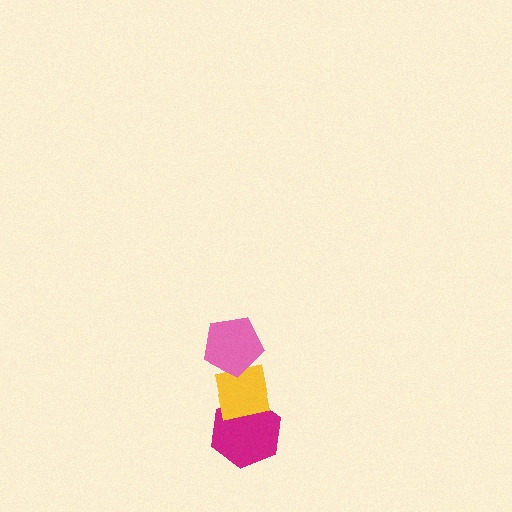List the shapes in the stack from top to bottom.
From top to bottom: the pink pentagon, the yellow square, the magenta hexagon.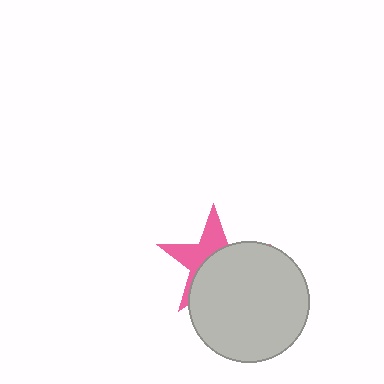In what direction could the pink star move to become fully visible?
The pink star could move toward the upper-left. That would shift it out from behind the light gray circle entirely.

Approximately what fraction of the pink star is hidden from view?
Roughly 58% of the pink star is hidden behind the light gray circle.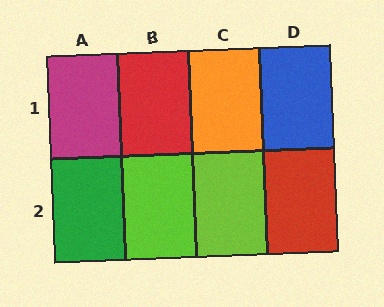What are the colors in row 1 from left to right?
Magenta, red, orange, blue.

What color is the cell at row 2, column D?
Red.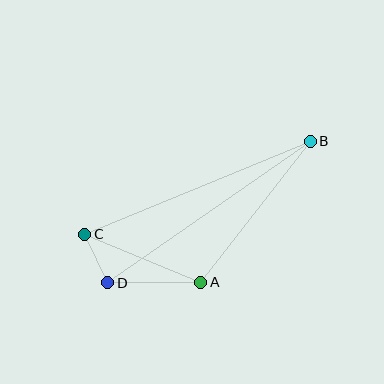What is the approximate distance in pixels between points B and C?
The distance between B and C is approximately 244 pixels.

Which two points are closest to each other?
Points C and D are closest to each other.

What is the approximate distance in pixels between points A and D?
The distance between A and D is approximately 93 pixels.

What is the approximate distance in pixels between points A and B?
The distance between A and B is approximately 178 pixels.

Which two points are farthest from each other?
Points B and D are farthest from each other.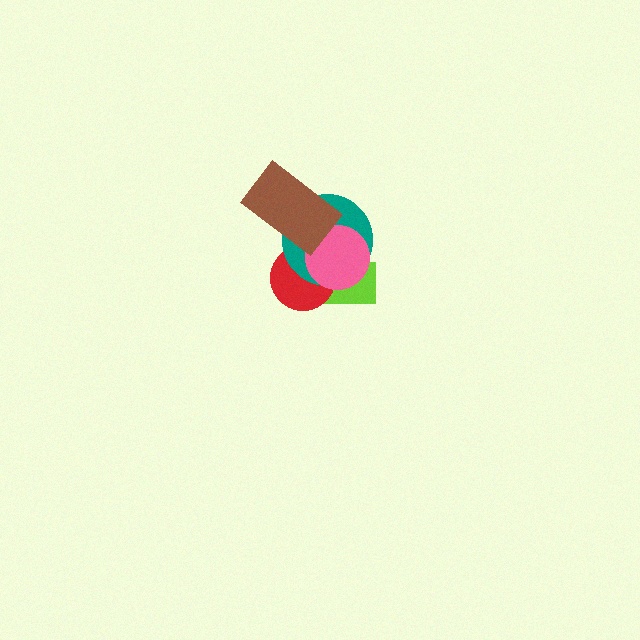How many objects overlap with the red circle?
3 objects overlap with the red circle.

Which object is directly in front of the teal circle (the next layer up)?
The pink circle is directly in front of the teal circle.